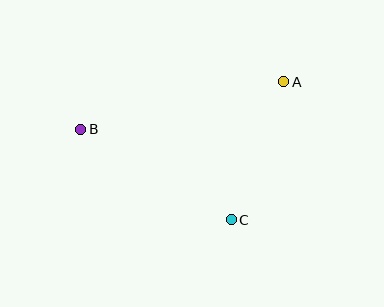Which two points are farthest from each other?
Points A and B are farthest from each other.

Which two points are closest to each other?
Points A and C are closest to each other.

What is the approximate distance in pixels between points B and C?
The distance between B and C is approximately 176 pixels.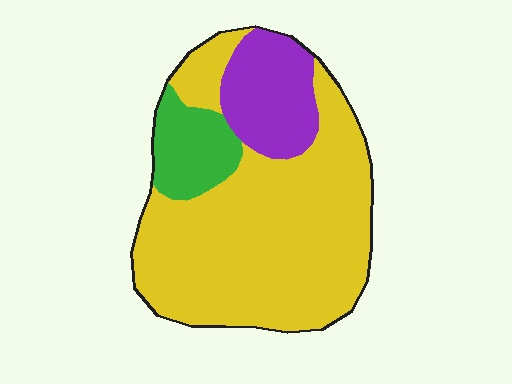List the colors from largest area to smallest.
From largest to smallest: yellow, purple, green.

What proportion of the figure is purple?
Purple covers around 15% of the figure.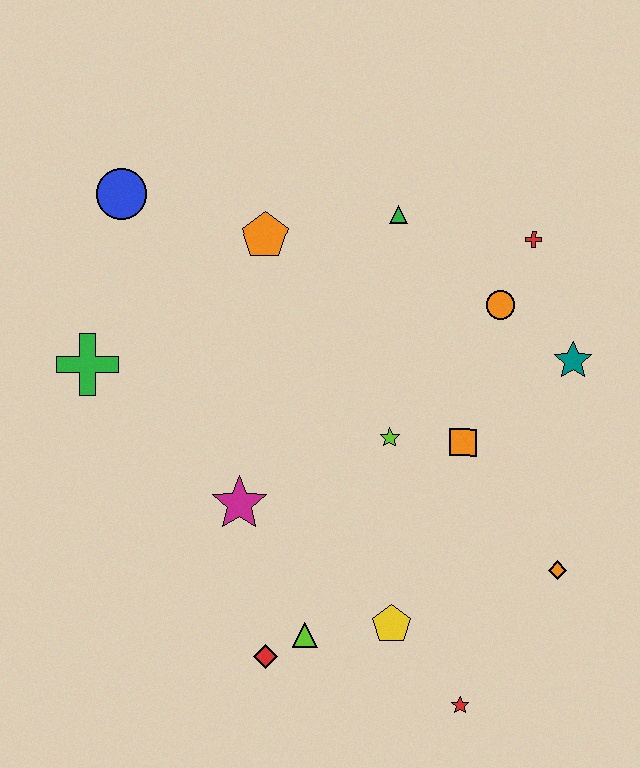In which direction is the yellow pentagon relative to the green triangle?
The yellow pentagon is below the green triangle.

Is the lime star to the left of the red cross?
Yes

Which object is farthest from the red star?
The blue circle is farthest from the red star.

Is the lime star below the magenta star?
No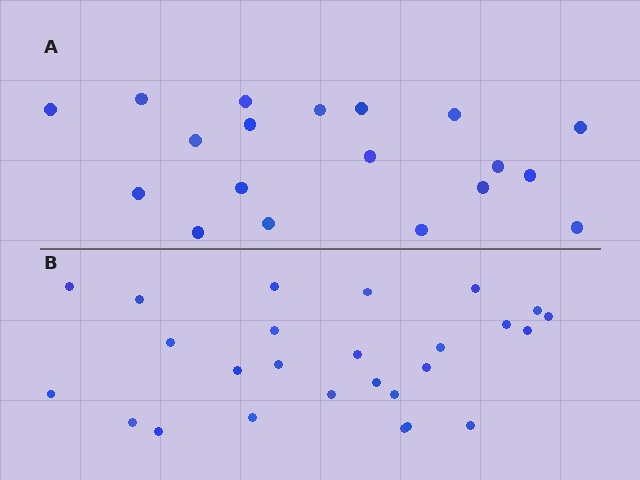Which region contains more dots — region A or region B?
Region B (the bottom region) has more dots.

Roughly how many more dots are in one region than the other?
Region B has roughly 8 or so more dots than region A.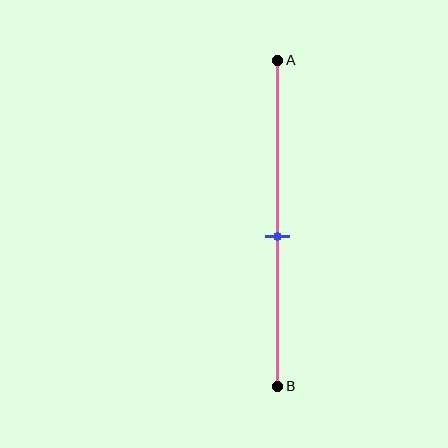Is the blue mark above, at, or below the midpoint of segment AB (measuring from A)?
The blue mark is below the midpoint of segment AB.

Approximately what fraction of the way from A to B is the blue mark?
The blue mark is approximately 55% of the way from A to B.